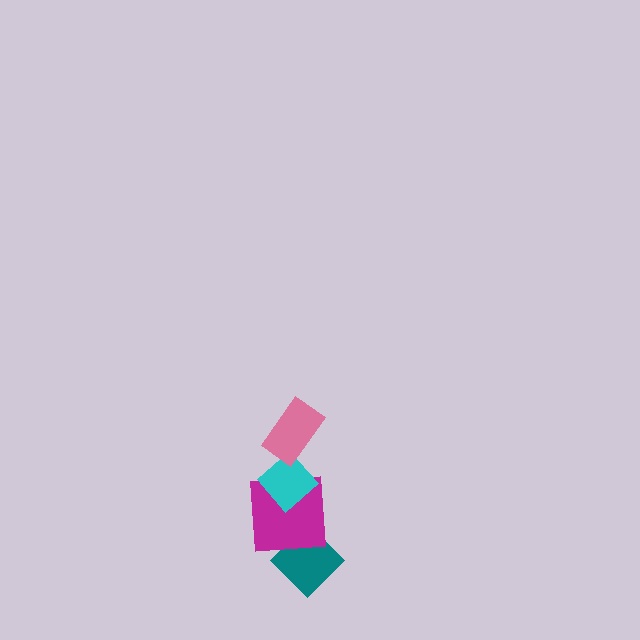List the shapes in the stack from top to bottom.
From top to bottom: the pink rectangle, the cyan diamond, the magenta square, the teal diamond.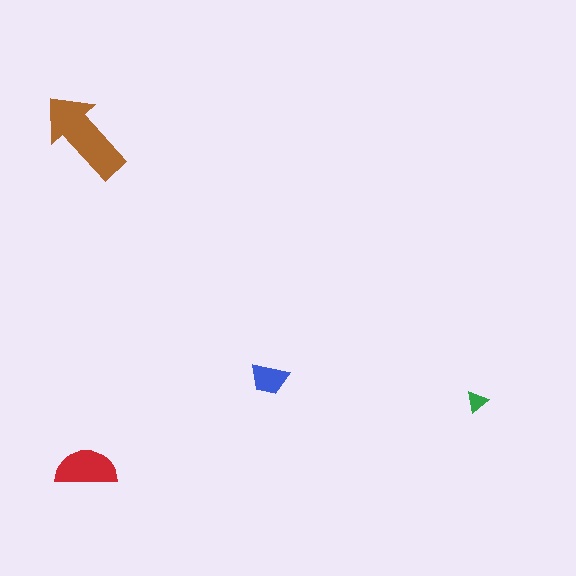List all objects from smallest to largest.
The green triangle, the blue trapezoid, the red semicircle, the brown arrow.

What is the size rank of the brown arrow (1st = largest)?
1st.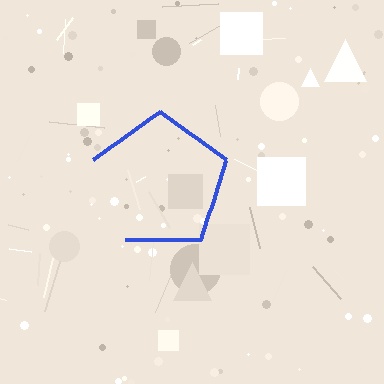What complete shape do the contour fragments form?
The contour fragments form a pentagon.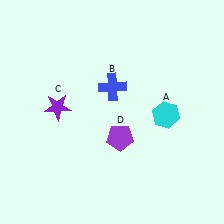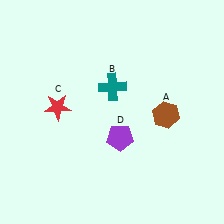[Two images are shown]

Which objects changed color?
A changed from cyan to brown. B changed from blue to teal. C changed from purple to red.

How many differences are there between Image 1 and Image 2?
There are 3 differences between the two images.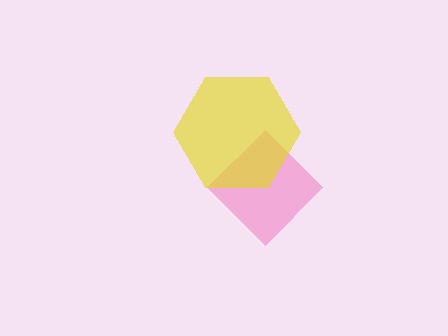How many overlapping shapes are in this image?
There are 2 overlapping shapes in the image.